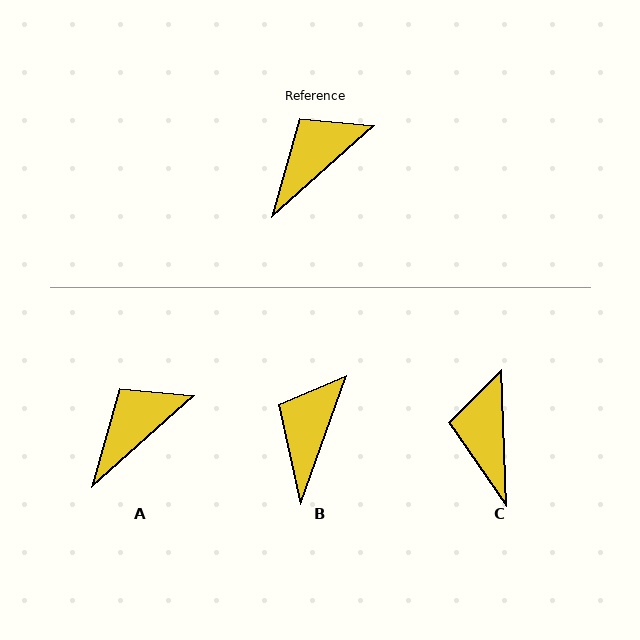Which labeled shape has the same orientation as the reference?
A.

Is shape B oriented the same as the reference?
No, it is off by about 29 degrees.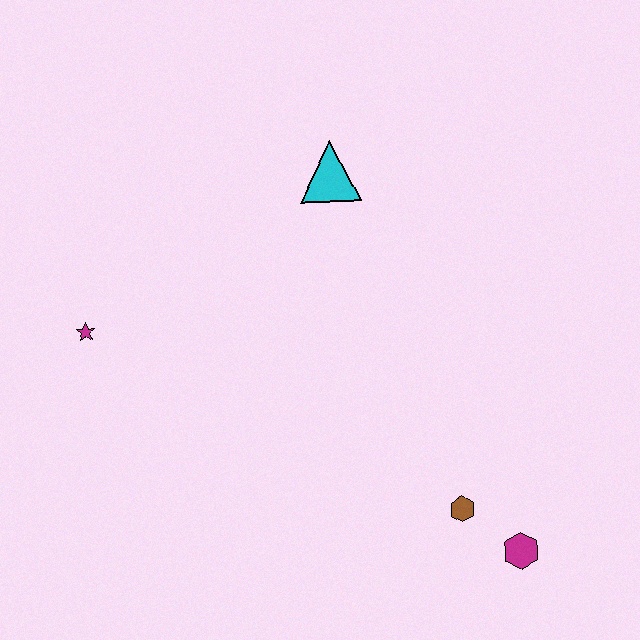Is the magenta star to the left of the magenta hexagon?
Yes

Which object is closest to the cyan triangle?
The magenta star is closest to the cyan triangle.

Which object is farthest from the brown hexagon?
The magenta star is farthest from the brown hexagon.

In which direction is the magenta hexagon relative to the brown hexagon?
The magenta hexagon is to the right of the brown hexagon.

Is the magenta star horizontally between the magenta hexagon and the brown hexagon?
No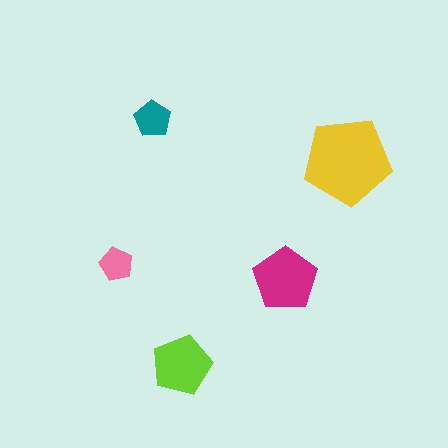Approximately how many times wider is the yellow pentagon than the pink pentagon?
About 2.5 times wider.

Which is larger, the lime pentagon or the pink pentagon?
The lime one.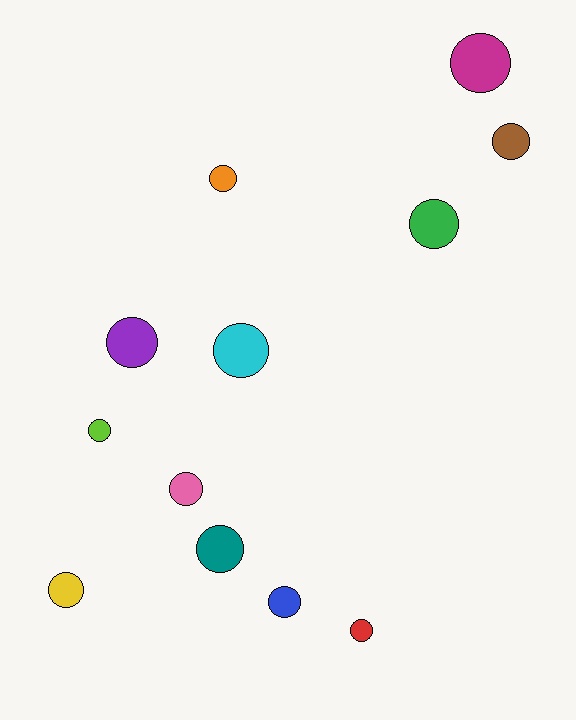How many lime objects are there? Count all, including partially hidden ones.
There is 1 lime object.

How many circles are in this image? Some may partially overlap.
There are 12 circles.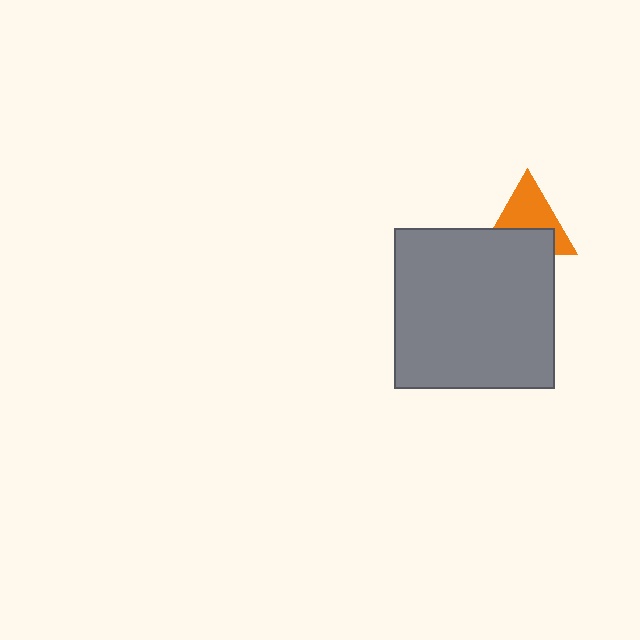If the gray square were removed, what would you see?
You would see the complete orange triangle.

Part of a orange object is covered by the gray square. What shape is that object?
It is a triangle.